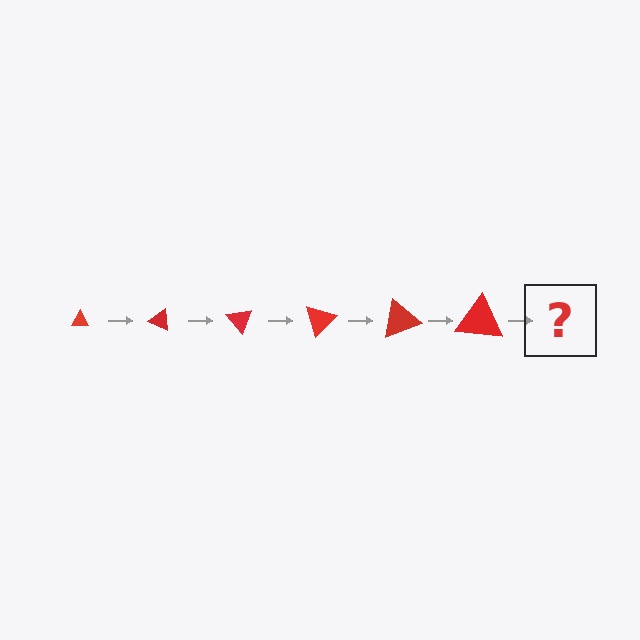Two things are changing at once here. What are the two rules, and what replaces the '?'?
The two rules are that the triangle grows larger each step and it rotates 25 degrees each step. The '?' should be a triangle, larger than the previous one and rotated 150 degrees from the start.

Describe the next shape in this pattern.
It should be a triangle, larger than the previous one and rotated 150 degrees from the start.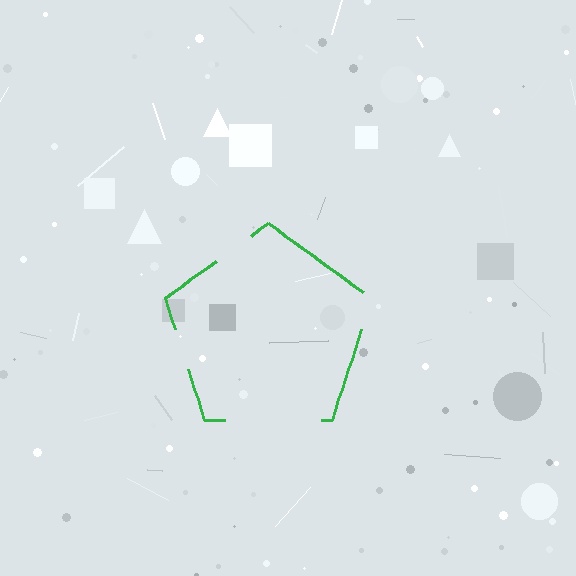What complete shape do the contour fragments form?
The contour fragments form a pentagon.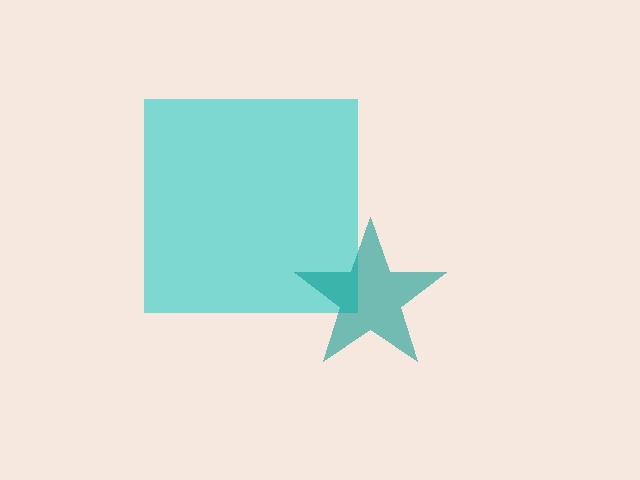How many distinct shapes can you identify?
There are 2 distinct shapes: a cyan square, a teal star.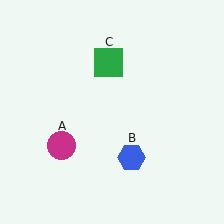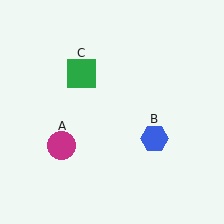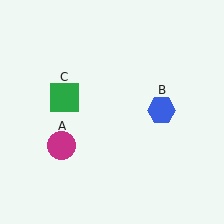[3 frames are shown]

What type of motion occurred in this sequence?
The blue hexagon (object B), green square (object C) rotated counterclockwise around the center of the scene.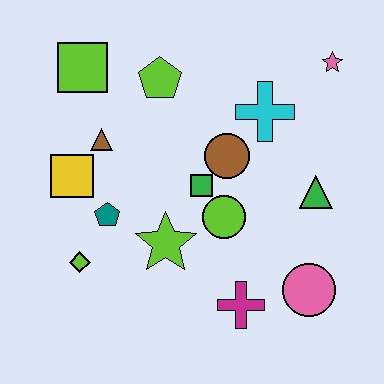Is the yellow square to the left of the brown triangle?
Yes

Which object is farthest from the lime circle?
The lime square is farthest from the lime circle.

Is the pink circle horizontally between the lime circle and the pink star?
Yes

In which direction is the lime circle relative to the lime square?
The lime circle is below the lime square.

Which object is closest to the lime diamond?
The teal pentagon is closest to the lime diamond.